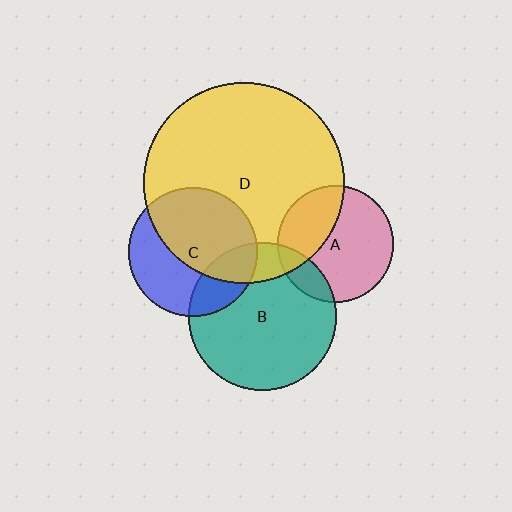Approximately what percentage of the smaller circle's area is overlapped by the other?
Approximately 35%.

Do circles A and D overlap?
Yes.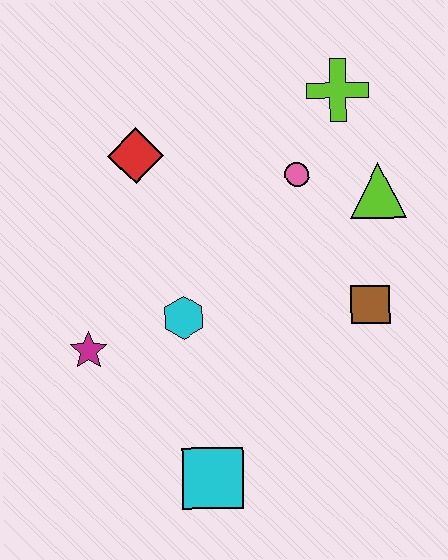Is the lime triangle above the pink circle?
No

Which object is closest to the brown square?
The lime triangle is closest to the brown square.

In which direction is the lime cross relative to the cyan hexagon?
The lime cross is above the cyan hexagon.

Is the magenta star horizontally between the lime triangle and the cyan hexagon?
No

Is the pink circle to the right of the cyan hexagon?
Yes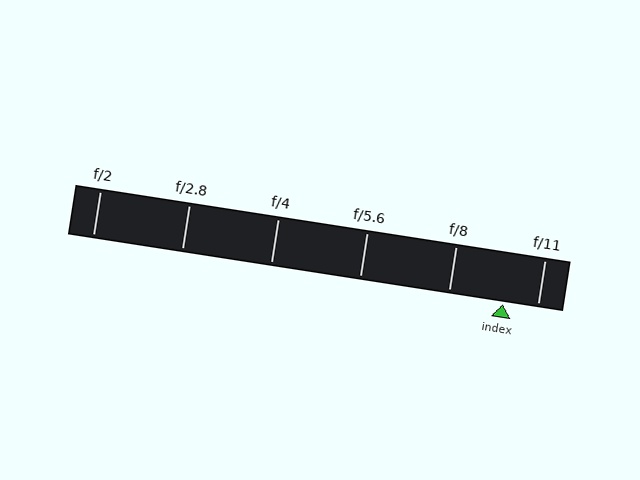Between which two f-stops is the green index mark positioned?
The index mark is between f/8 and f/11.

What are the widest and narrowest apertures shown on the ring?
The widest aperture shown is f/2 and the narrowest is f/11.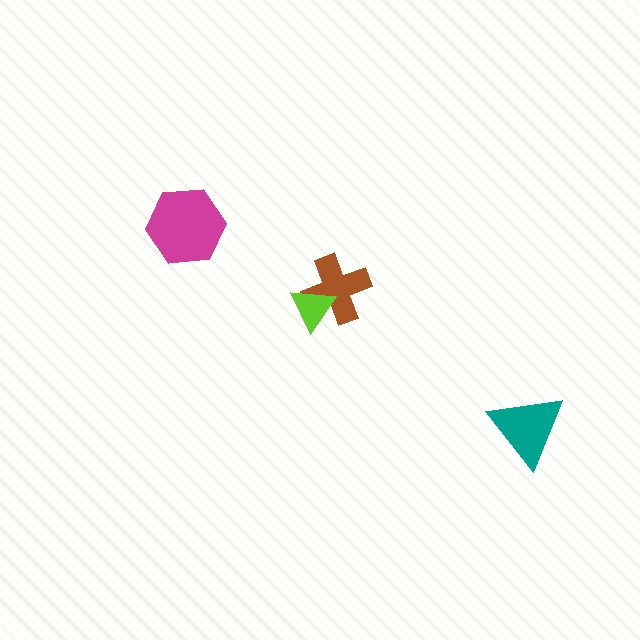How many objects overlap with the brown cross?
1 object overlaps with the brown cross.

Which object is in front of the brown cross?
The lime triangle is in front of the brown cross.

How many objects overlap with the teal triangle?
0 objects overlap with the teal triangle.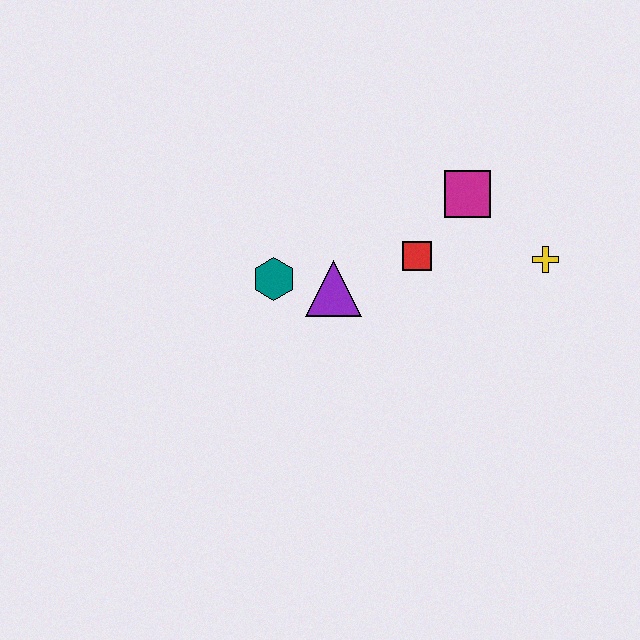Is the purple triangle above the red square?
No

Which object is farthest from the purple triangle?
The yellow cross is farthest from the purple triangle.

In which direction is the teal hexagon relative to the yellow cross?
The teal hexagon is to the left of the yellow cross.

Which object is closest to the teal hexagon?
The purple triangle is closest to the teal hexagon.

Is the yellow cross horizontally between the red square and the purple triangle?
No